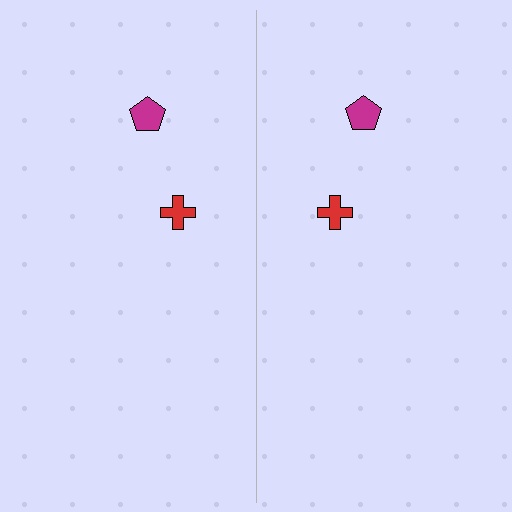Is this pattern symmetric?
Yes, this pattern has bilateral (reflection) symmetry.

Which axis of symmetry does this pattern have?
The pattern has a vertical axis of symmetry running through the center of the image.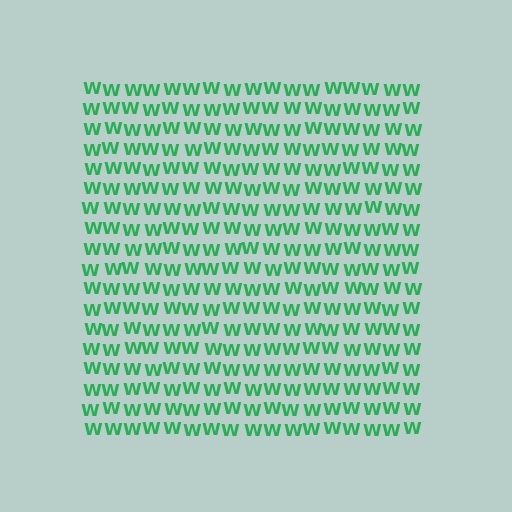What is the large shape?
The large shape is a square.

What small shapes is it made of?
It is made of small letter W's.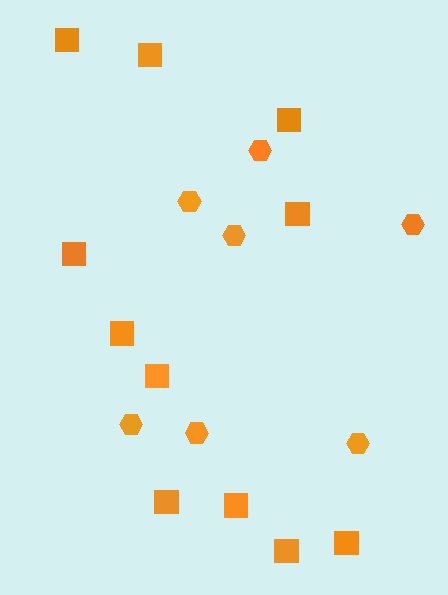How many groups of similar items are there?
There are 2 groups: one group of squares (11) and one group of hexagons (7).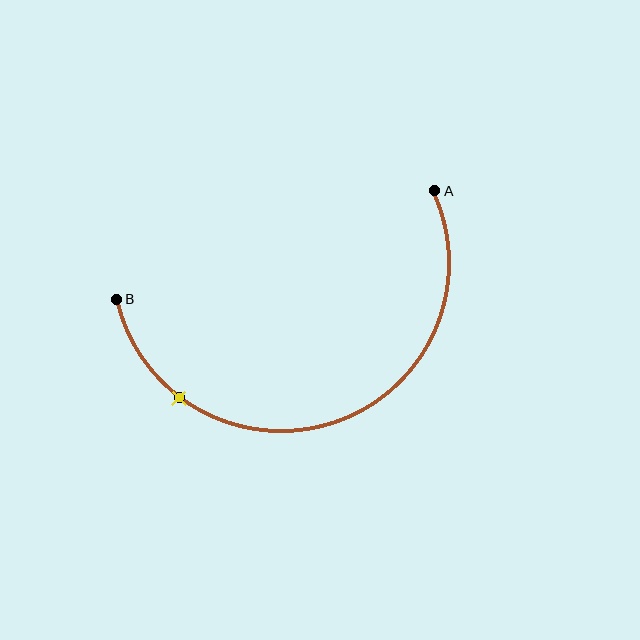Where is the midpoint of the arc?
The arc midpoint is the point on the curve farthest from the straight line joining A and B. It sits below that line.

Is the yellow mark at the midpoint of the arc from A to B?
No. The yellow mark lies on the arc but is closer to endpoint B. The arc midpoint would be at the point on the curve equidistant along the arc from both A and B.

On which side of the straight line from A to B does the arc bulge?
The arc bulges below the straight line connecting A and B.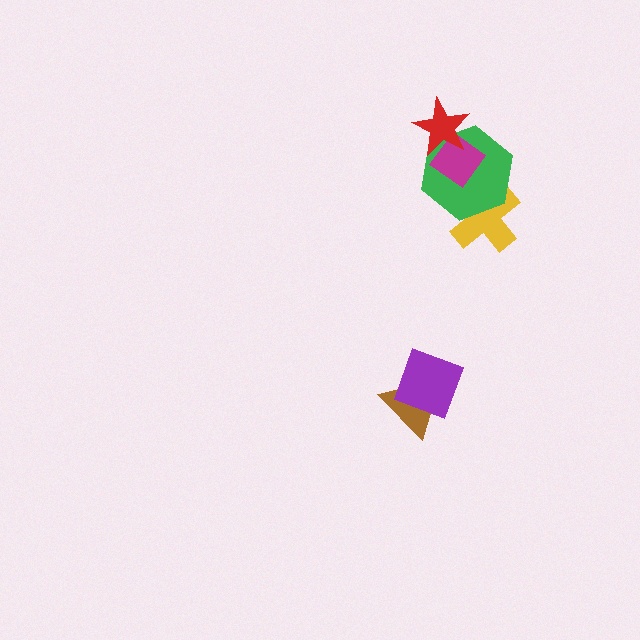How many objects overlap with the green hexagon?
3 objects overlap with the green hexagon.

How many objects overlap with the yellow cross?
1 object overlaps with the yellow cross.